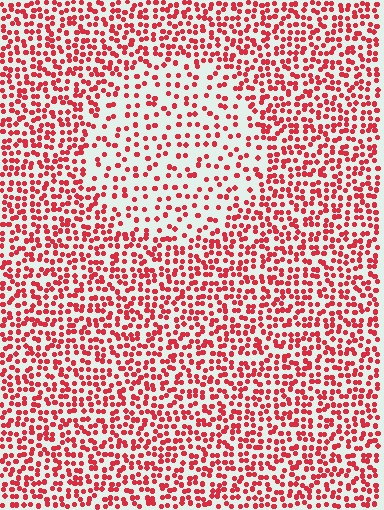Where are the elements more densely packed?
The elements are more densely packed outside the circle boundary.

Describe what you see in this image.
The image contains small red elements arranged at two different densities. A circle-shaped region is visible where the elements are less densely packed than the surrounding area.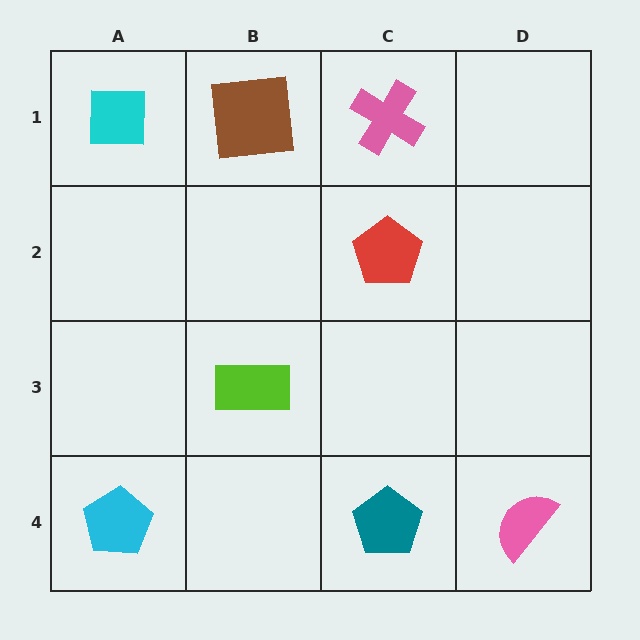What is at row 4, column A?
A cyan pentagon.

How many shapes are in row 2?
1 shape.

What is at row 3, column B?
A lime rectangle.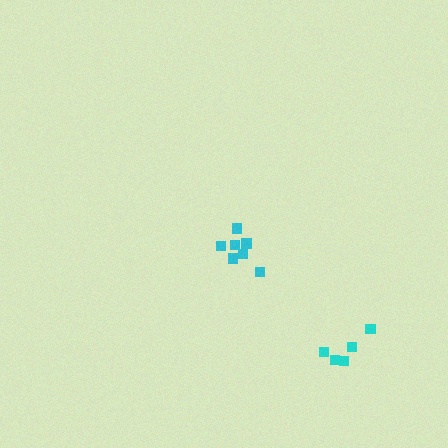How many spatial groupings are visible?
There are 2 spatial groupings.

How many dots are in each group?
Group 1: 7 dots, Group 2: 5 dots (12 total).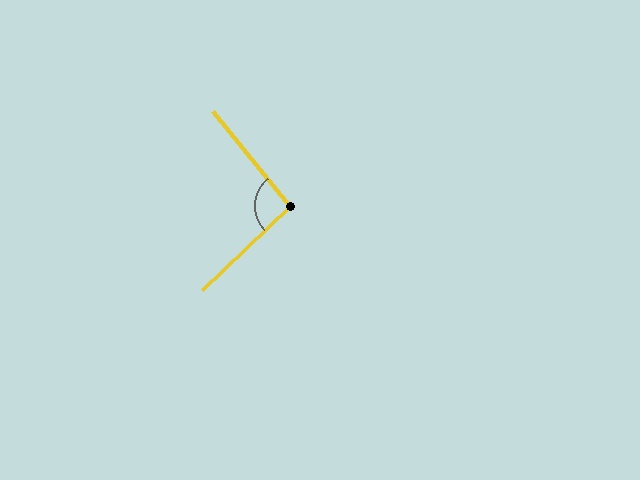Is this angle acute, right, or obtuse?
It is obtuse.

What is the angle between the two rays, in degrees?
Approximately 95 degrees.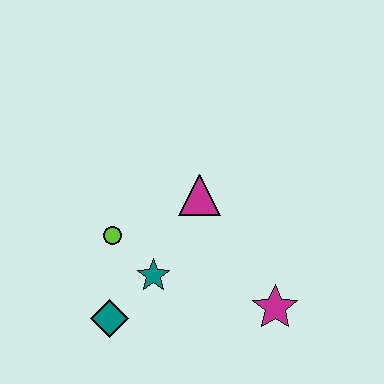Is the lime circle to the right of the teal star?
No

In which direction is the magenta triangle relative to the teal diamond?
The magenta triangle is above the teal diamond.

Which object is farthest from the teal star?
The magenta star is farthest from the teal star.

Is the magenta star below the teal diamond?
No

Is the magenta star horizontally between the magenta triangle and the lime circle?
No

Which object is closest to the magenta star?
The teal star is closest to the magenta star.